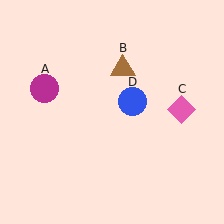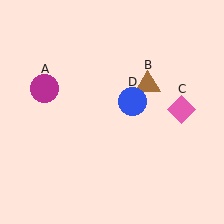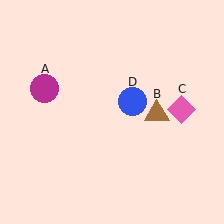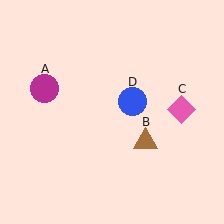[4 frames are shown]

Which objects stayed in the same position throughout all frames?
Magenta circle (object A) and pink diamond (object C) and blue circle (object D) remained stationary.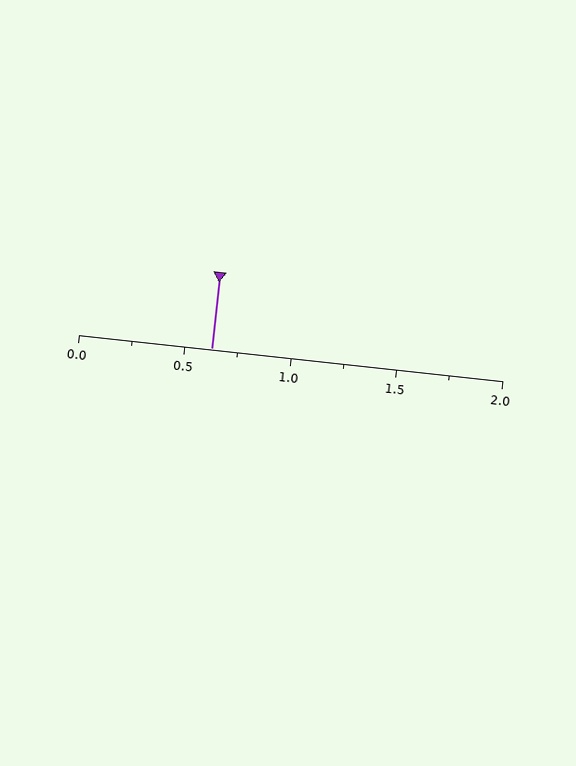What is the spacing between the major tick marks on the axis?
The major ticks are spaced 0.5 apart.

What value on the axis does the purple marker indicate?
The marker indicates approximately 0.62.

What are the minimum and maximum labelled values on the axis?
The axis runs from 0.0 to 2.0.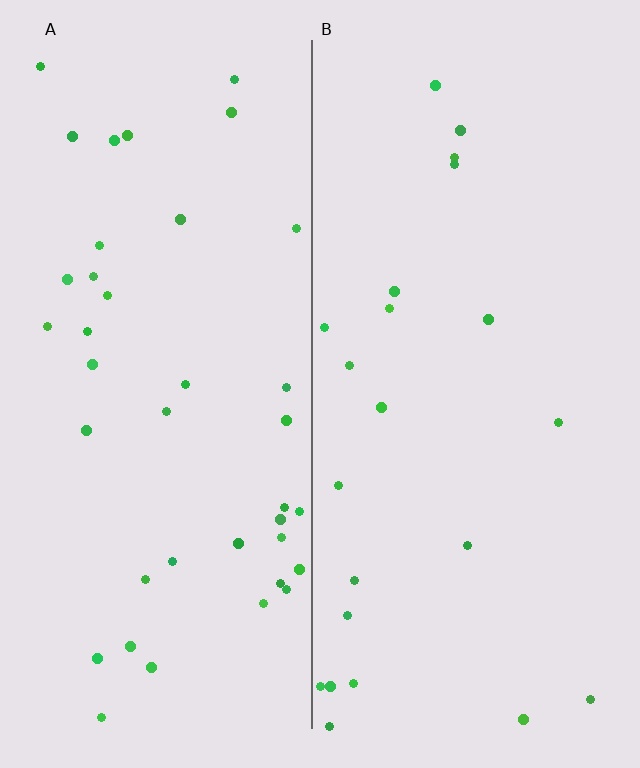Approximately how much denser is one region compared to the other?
Approximately 1.8× — region A over region B.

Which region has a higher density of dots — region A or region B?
A (the left).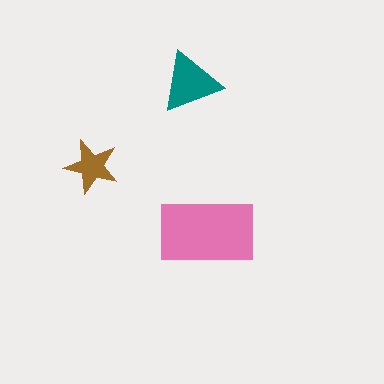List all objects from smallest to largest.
The brown star, the teal triangle, the pink rectangle.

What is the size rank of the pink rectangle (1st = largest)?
1st.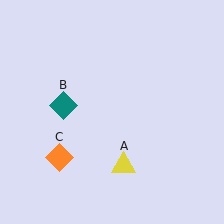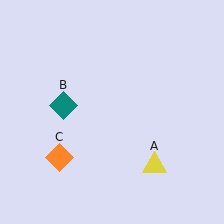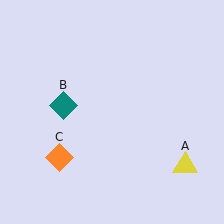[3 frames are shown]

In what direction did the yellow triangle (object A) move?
The yellow triangle (object A) moved right.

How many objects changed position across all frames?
1 object changed position: yellow triangle (object A).